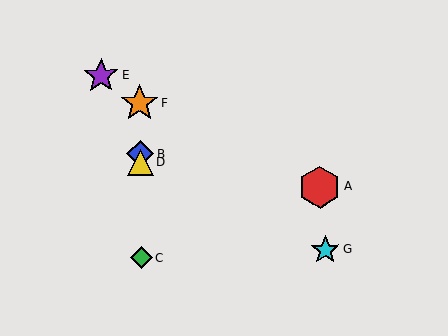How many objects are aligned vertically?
4 objects (B, C, D, F) are aligned vertically.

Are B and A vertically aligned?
No, B is at x≈140 and A is at x≈320.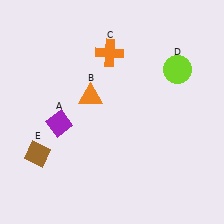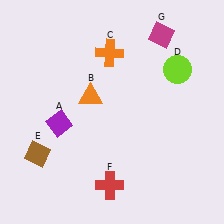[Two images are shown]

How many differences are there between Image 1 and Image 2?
There are 2 differences between the two images.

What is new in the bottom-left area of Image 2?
A red cross (F) was added in the bottom-left area of Image 2.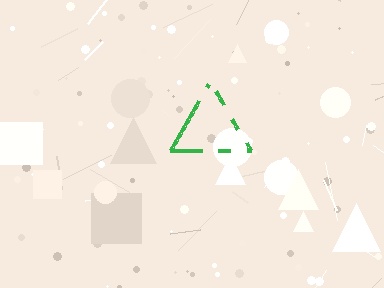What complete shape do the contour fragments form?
The contour fragments form a triangle.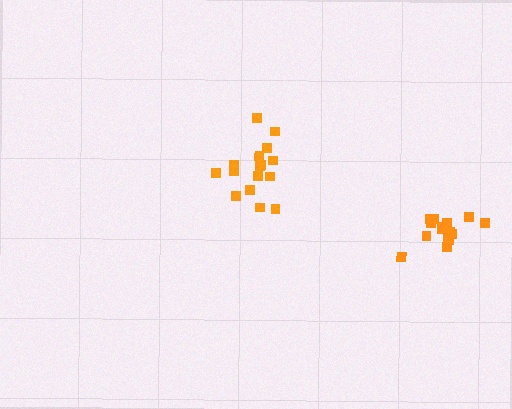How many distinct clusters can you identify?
There are 2 distinct clusters.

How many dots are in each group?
Group 1: 15 dots, Group 2: 17 dots (32 total).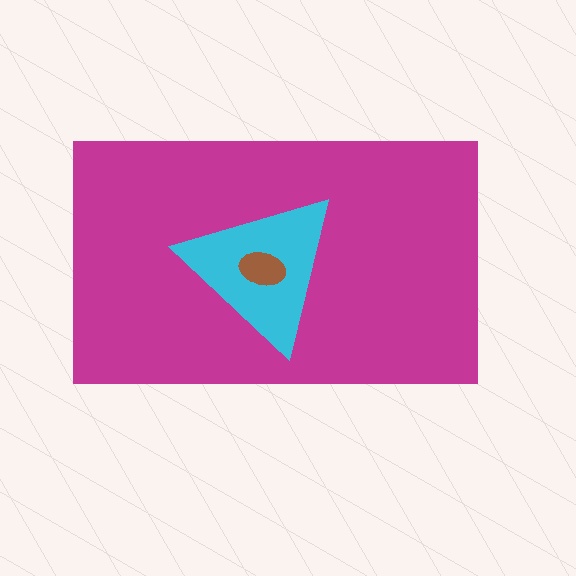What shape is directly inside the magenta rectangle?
The cyan triangle.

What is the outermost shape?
The magenta rectangle.